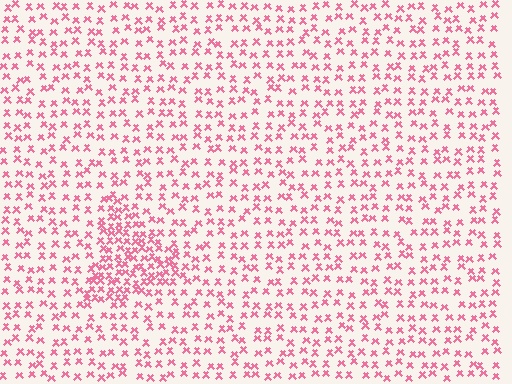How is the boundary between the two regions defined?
The boundary is defined by a change in element density (approximately 2.1x ratio). All elements are the same color, size, and shape.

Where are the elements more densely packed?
The elements are more densely packed inside the triangle boundary.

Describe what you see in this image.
The image contains small pink elements arranged at two different densities. A triangle-shaped region is visible where the elements are more densely packed than the surrounding area.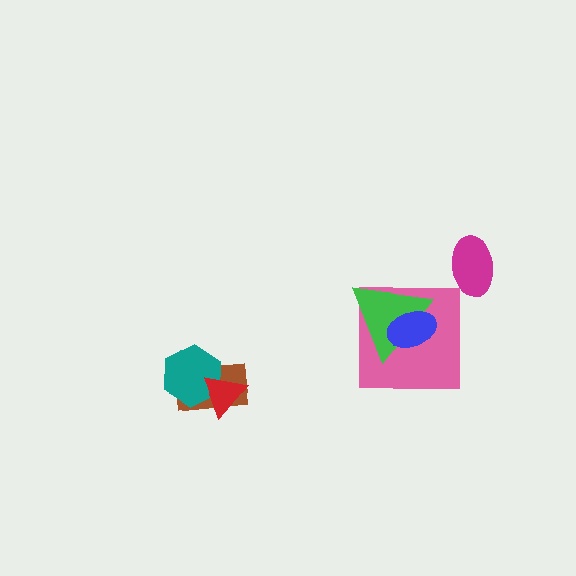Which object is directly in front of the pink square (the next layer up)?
The green triangle is directly in front of the pink square.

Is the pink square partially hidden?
Yes, it is partially covered by another shape.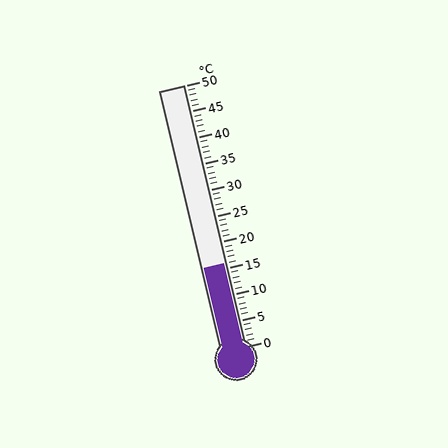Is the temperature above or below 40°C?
The temperature is below 40°C.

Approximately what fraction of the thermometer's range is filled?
The thermometer is filled to approximately 30% of its range.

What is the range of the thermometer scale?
The thermometer scale ranges from 0°C to 50°C.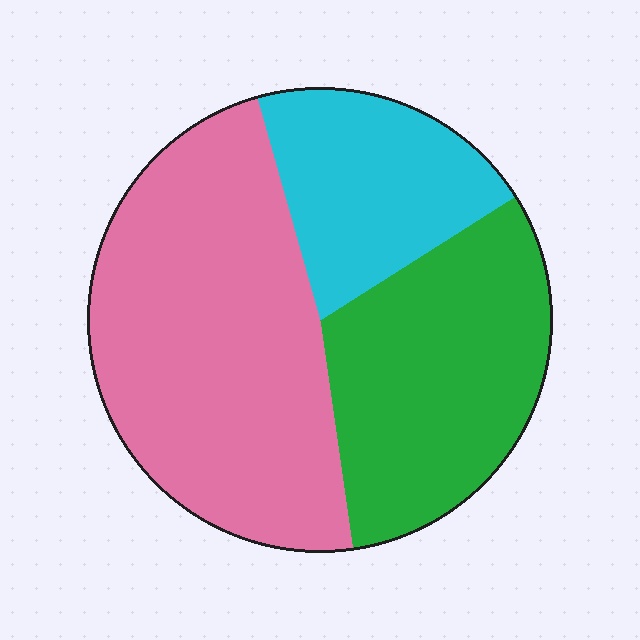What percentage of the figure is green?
Green covers about 30% of the figure.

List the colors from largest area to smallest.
From largest to smallest: pink, green, cyan.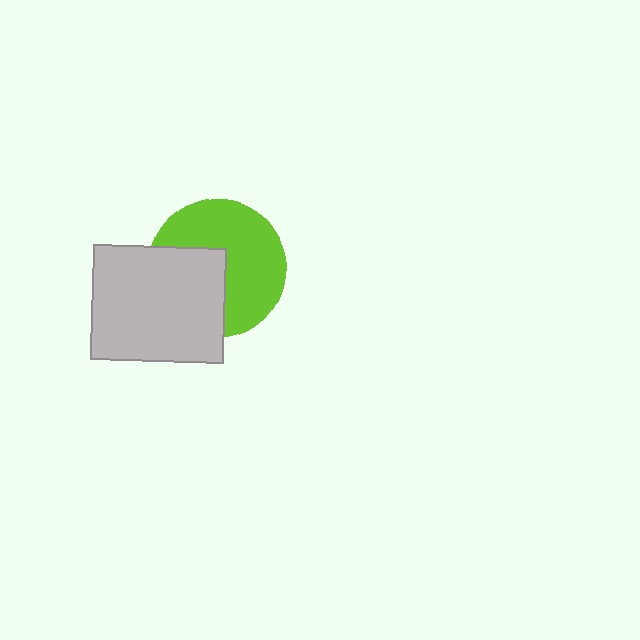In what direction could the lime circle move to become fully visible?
The lime circle could move toward the upper-right. That would shift it out from behind the light gray rectangle entirely.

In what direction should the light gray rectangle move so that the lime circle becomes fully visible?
The light gray rectangle should move toward the lower-left. That is the shortest direction to clear the overlap and leave the lime circle fully visible.